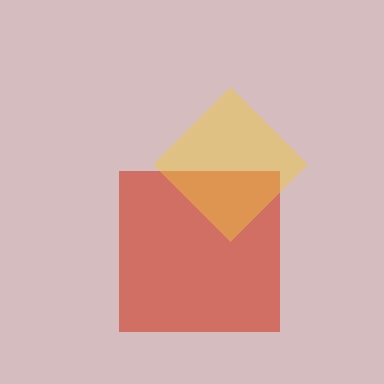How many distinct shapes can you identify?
There are 2 distinct shapes: a red square, a yellow diamond.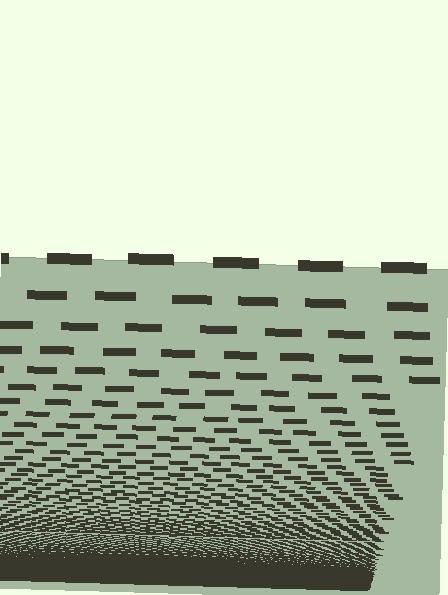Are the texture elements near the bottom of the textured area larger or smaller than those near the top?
Smaller. The gradient is inverted — elements near the bottom are smaller and denser.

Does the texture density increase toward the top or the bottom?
Density increases toward the bottom.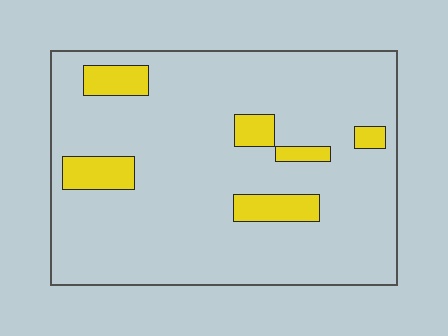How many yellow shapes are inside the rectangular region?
6.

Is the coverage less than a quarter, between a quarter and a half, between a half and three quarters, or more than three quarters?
Less than a quarter.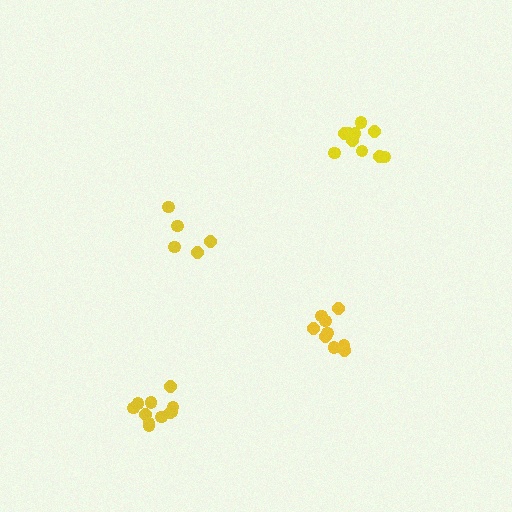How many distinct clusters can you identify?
There are 4 distinct clusters.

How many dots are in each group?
Group 1: 11 dots, Group 2: 10 dots, Group 3: 9 dots, Group 4: 5 dots (35 total).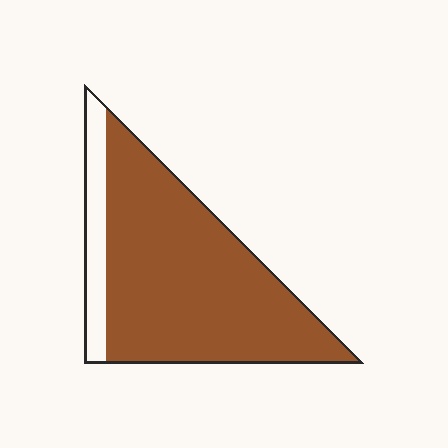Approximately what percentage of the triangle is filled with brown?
Approximately 85%.